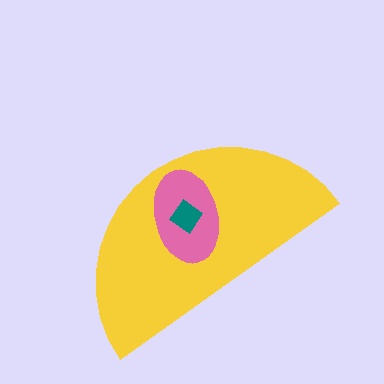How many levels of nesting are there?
3.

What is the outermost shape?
The yellow semicircle.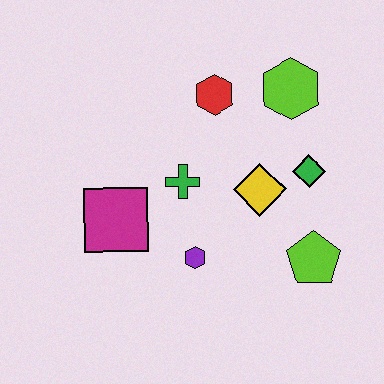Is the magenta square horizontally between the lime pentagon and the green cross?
No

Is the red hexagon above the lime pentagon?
Yes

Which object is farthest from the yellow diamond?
The magenta square is farthest from the yellow diamond.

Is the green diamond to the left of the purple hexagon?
No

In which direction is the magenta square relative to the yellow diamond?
The magenta square is to the left of the yellow diamond.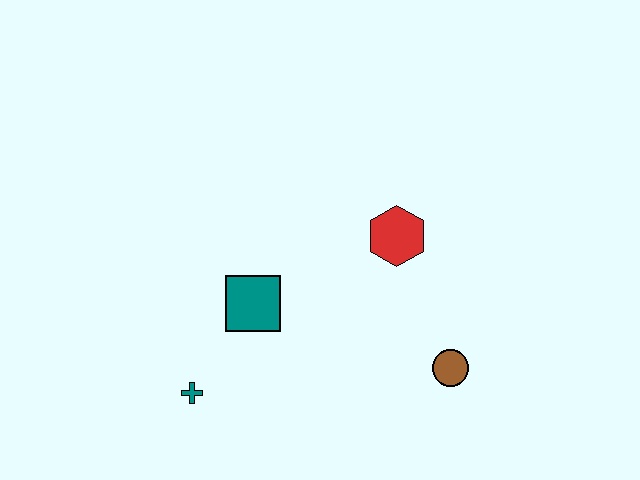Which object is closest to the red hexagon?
The brown circle is closest to the red hexagon.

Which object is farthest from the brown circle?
The teal cross is farthest from the brown circle.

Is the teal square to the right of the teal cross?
Yes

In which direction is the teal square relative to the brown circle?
The teal square is to the left of the brown circle.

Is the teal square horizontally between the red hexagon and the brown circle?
No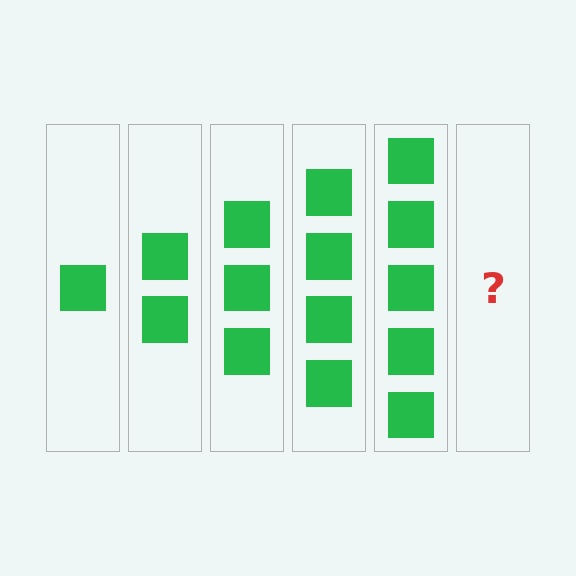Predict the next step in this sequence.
The next step is 6 squares.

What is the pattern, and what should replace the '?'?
The pattern is that each step adds one more square. The '?' should be 6 squares.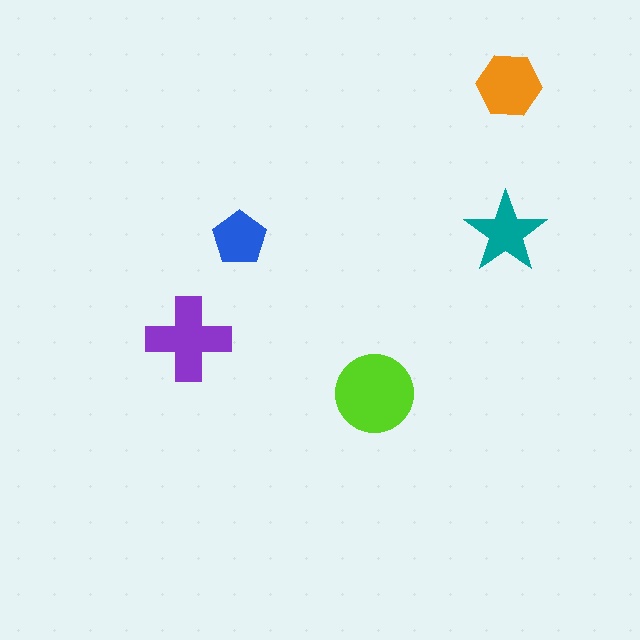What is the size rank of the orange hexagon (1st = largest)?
3rd.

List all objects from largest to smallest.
The lime circle, the purple cross, the orange hexagon, the teal star, the blue pentagon.